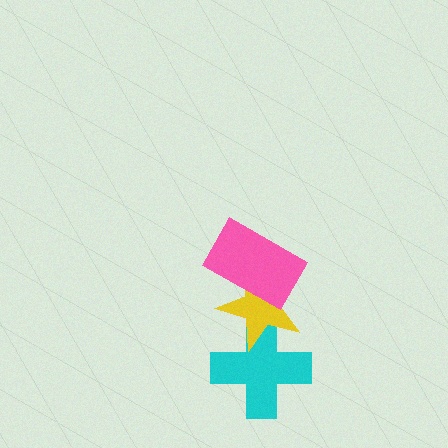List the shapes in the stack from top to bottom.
From top to bottom: the pink rectangle, the yellow star, the cyan cross.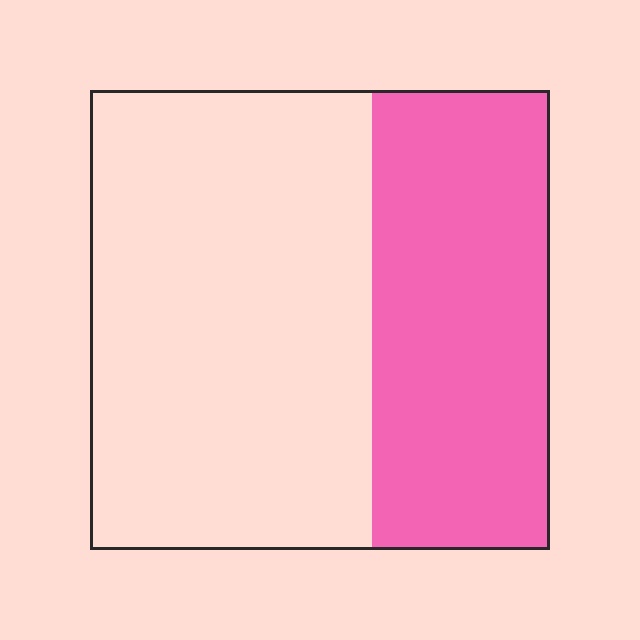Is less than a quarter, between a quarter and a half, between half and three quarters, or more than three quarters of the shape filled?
Between a quarter and a half.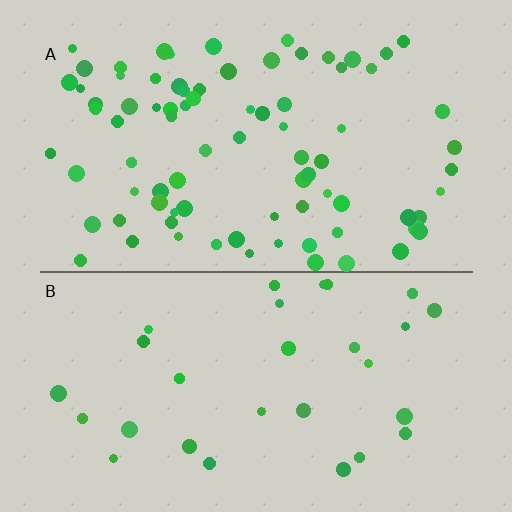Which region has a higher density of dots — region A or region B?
A (the top).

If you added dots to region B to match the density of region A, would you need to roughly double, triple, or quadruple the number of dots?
Approximately triple.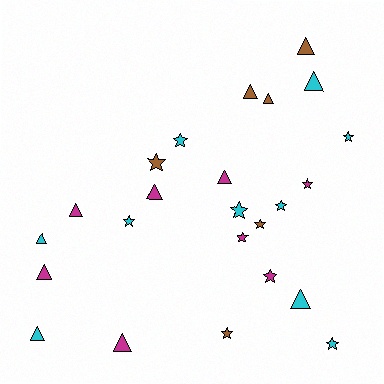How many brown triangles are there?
There are 3 brown triangles.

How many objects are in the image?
There are 24 objects.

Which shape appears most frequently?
Triangle, with 12 objects.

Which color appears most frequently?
Cyan, with 10 objects.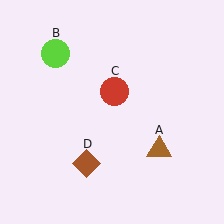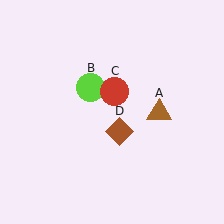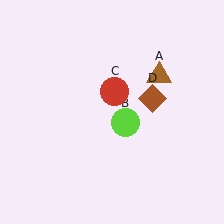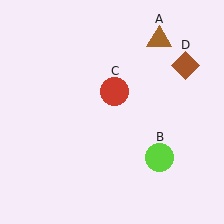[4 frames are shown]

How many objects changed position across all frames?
3 objects changed position: brown triangle (object A), lime circle (object B), brown diamond (object D).